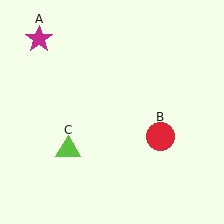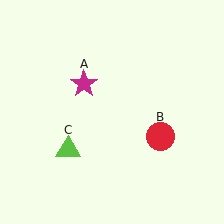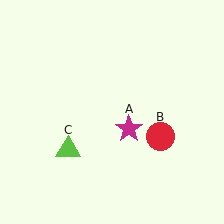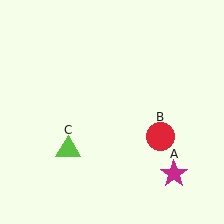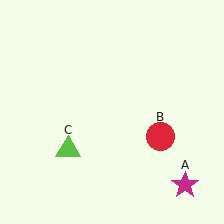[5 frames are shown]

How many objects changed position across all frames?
1 object changed position: magenta star (object A).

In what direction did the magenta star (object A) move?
The magenta star (object A) moved down and to the right.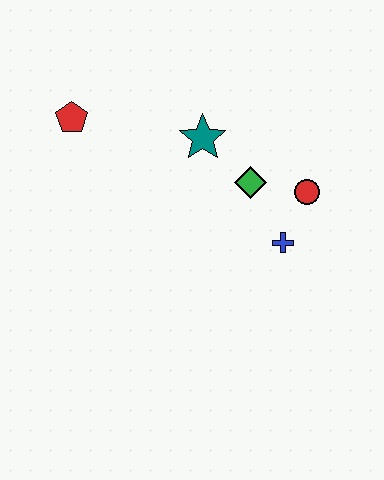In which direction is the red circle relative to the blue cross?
The red circle is above the blue cross.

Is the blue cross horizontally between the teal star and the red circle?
Yes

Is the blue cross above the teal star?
No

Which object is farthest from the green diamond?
The red pentagon is farthest from the green diamond.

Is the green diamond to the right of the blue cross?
No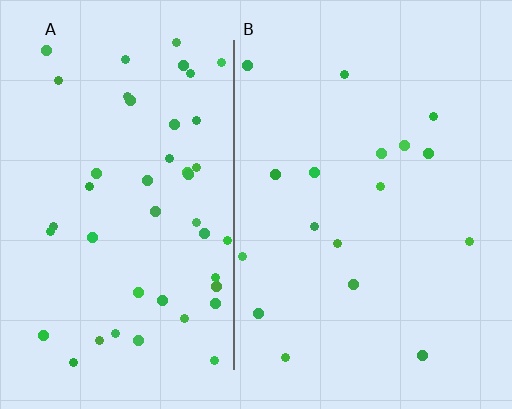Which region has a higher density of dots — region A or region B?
A (the left).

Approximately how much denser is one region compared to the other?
Approximately 2.7× — region A over region B.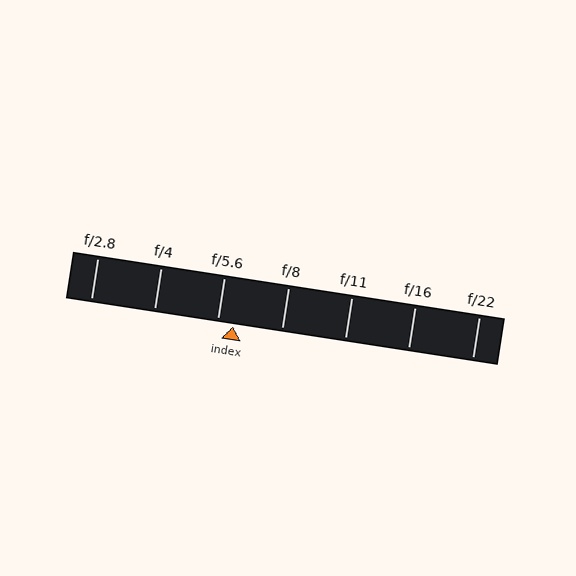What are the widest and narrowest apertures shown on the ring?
The widest aperture shown is f/2.8 and the narrowest is f/22.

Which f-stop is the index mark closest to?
The index mark is closest to f/5.6.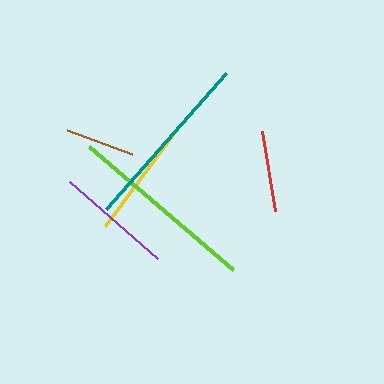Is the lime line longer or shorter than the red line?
The lime line is longer than the red line.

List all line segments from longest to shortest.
From longest to shortest: lime, teal, purple, yellow, red, brown.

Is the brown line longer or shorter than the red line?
The red line is longer than the brown line.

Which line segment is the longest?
The lime line is the longest at approximately 190 pixels.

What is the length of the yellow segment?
The yellow segment is approximately 114 pixels long.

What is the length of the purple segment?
The purple segment is approximately 117 pixels long.